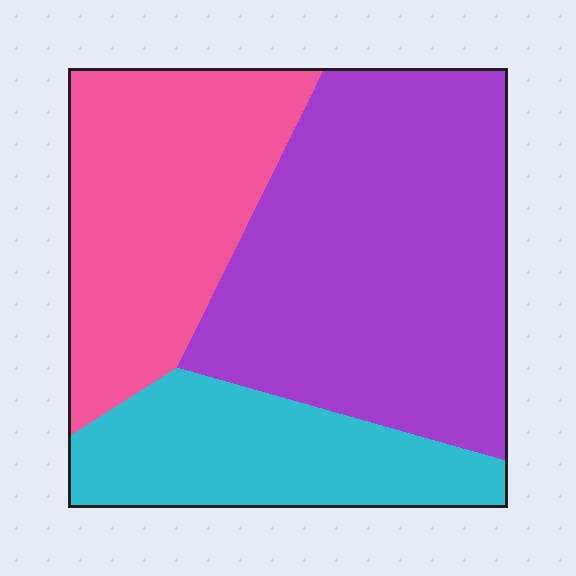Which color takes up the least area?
Cyan, at roughly 20%.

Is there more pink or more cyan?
Pink.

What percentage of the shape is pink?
Pink covers 30% of the shape.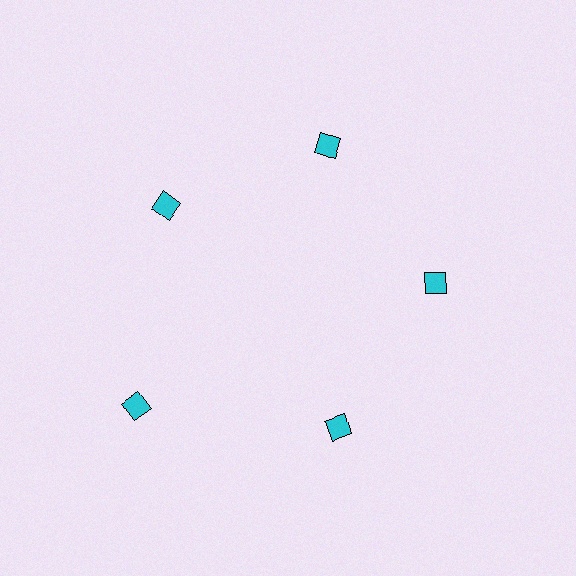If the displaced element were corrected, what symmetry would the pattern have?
It would have 5-fold rotational symmetry — the pattern would map onto itself every 72 degrees.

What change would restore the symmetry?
The symmetry would be restored by moving it inward, back onto the ring so that all 5 diamonds sit at equal angles and equal distance from the center.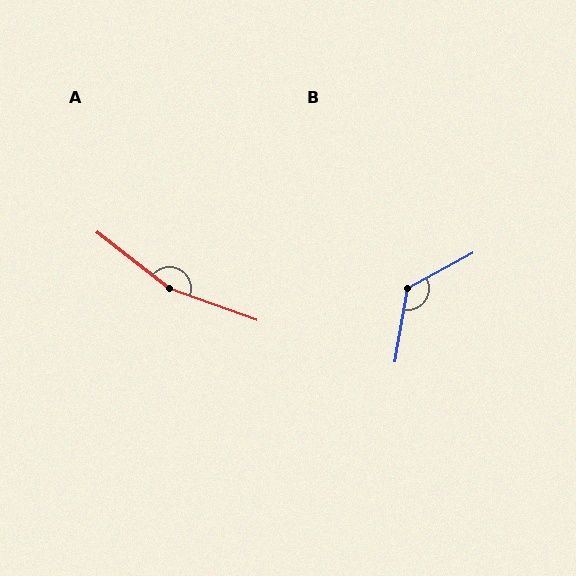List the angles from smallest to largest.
B (128°), A (162°).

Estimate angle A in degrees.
Approximately 162 degrees.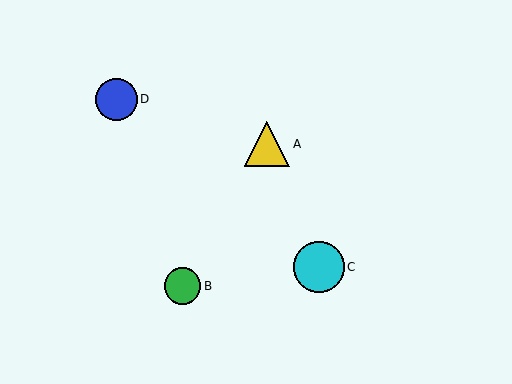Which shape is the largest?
The cyan circle (labeled C) is the largest.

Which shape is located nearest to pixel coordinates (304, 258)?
The cyan circle (labeled C) at (319, 267) is nearest to that location.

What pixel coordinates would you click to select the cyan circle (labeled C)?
Click at (319, 267) to select the cyan circle C.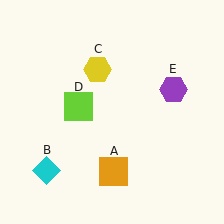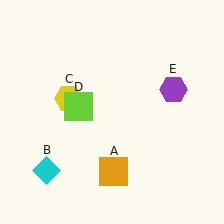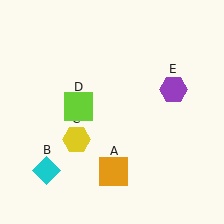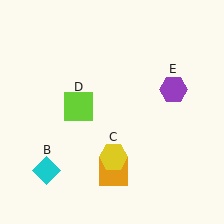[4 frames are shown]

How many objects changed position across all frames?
1 object changed position: yellow hexagon (object C).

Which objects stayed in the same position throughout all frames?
Orange square (object A) and cyan diamond (object B) and lime square (object D) and purple hexagon (object E) remained stationary.